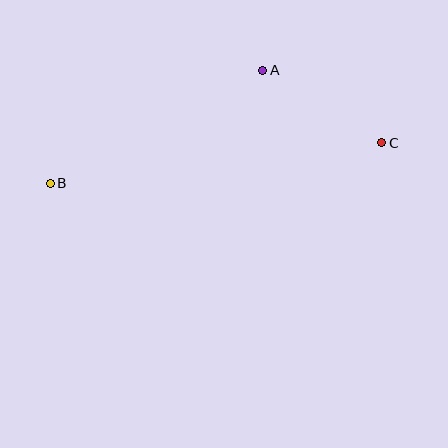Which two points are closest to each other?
Points A and C are closest to each other.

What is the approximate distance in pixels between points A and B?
The distance between A and B is approximately 241 pixels.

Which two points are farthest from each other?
Points B and C are farthest from each other.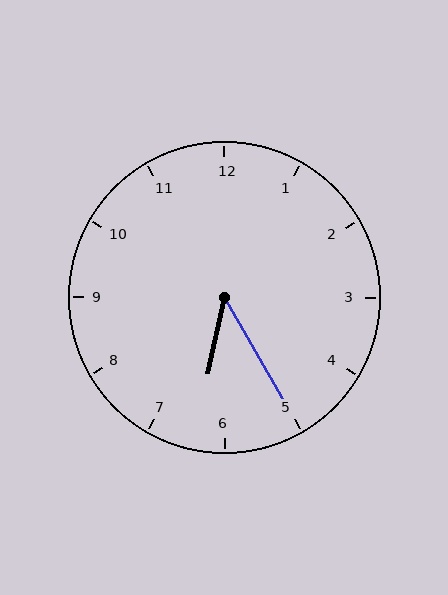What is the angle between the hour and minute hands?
Approximately 42 degrees.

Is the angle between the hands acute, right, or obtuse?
It is acute.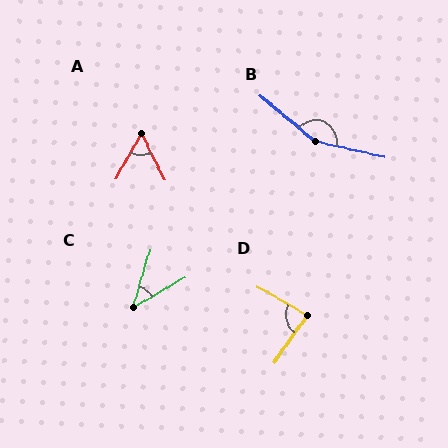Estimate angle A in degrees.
Approximately 56 degrees.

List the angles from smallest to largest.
C (43°), A (56°), D (85°), B (153°).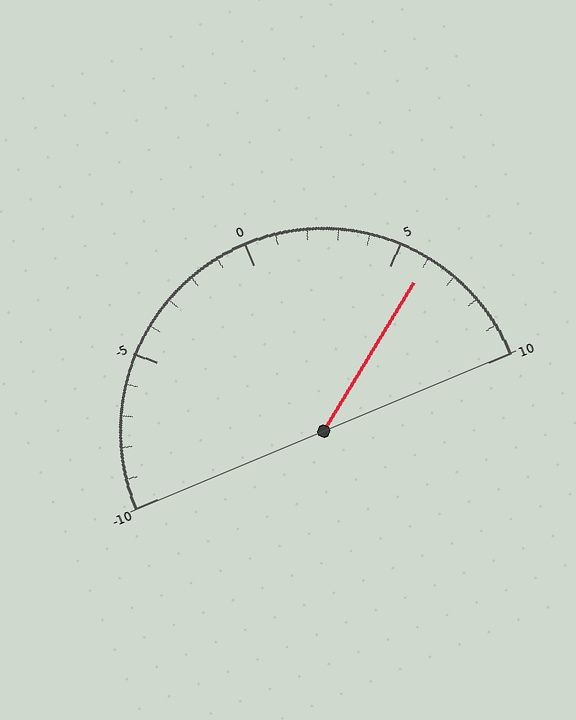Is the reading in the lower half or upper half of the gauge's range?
The reading is in the upper half of the range (-10 to 10).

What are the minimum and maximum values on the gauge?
The gauge ranges from -10 to 10.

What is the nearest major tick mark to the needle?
The nearest major tick mark is 5.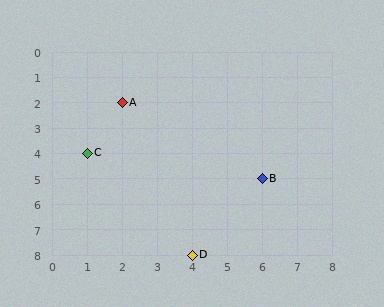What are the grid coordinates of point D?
Point D is at grid coordinates (4, 8).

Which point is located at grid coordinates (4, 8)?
Point D is at (4, 8).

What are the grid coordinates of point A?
Point A is at grid coordinates (2, 2).